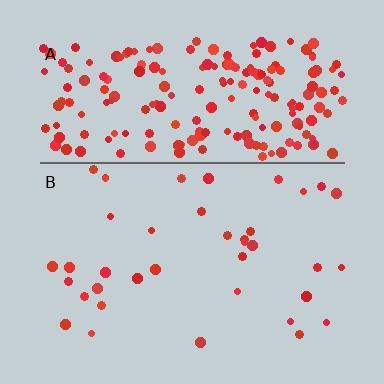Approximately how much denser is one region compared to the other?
Approximately 5.6× — region A over region B.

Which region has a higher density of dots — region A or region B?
A (the top).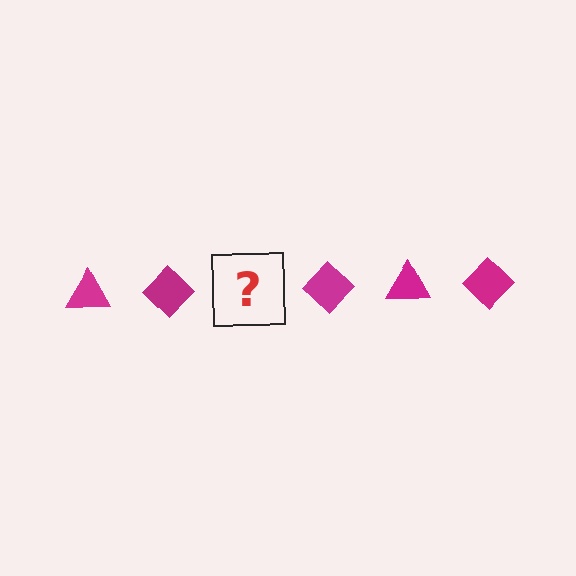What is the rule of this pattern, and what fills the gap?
The rule is that the pattern cycles through triangle, diamond shapes in magenta. The gap should be filled with a magenta triangle.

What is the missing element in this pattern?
The missing element is a magenta triangle.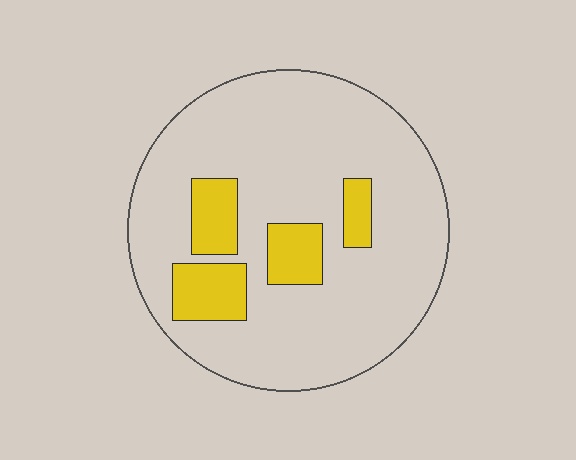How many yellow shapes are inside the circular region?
4.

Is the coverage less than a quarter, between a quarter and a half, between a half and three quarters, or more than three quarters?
Less than a quarter.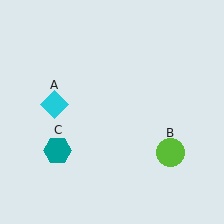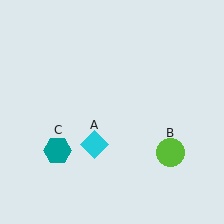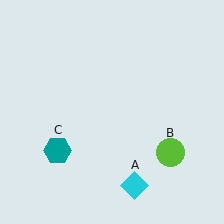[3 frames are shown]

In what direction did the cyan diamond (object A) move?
The cyan diamond (object A) moved down and to the right.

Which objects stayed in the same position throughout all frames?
Lime circle (object B) and teal hexagon (object C) remained stationary.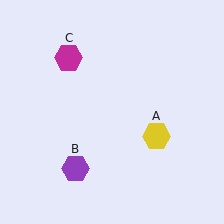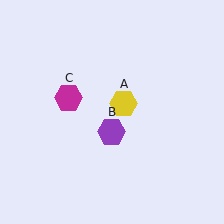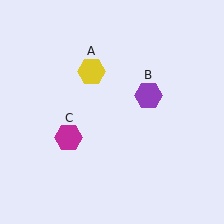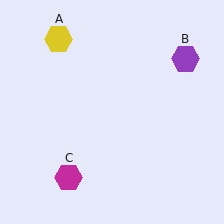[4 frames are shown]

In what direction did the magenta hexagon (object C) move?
The magenta hexagon (object C) moved down.